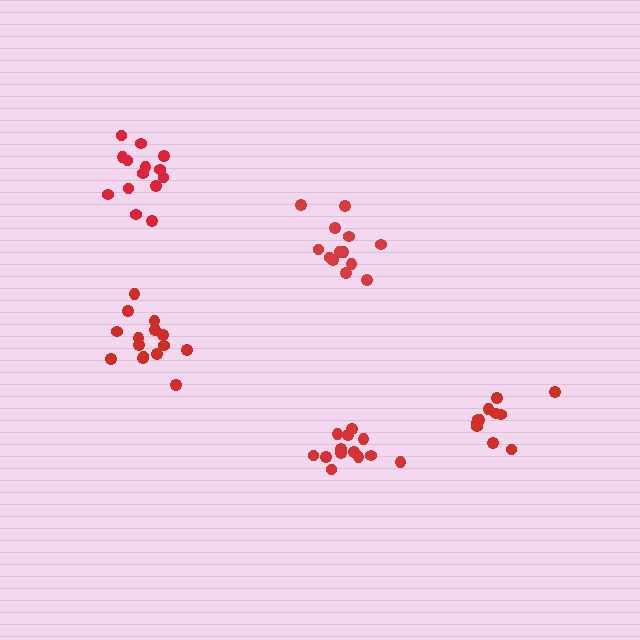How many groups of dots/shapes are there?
There are 5 groups.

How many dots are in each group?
Group 1: 13 dots, Group 2: 14 dots, Group 3: 13 dots, Group 4: 15 dots, Group 5: 11 dots (66 total).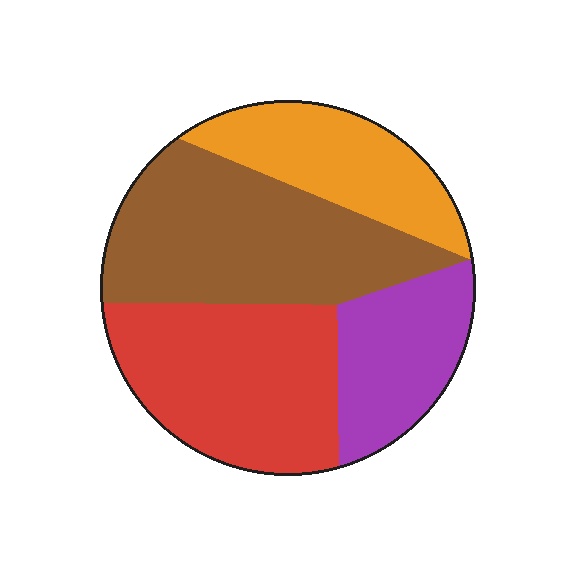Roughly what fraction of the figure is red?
Red takes up about one third (1/3) of the figure.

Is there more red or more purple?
Red.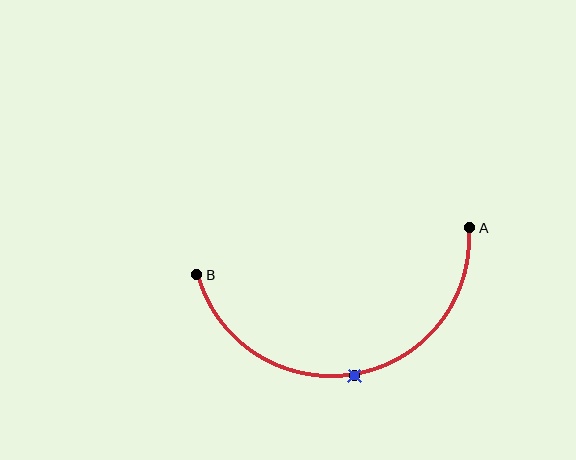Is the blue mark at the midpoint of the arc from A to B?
Yes. The blue mark lies on the arc at equal arc-length from both A and B — it is the arc midpoint.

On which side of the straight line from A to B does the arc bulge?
The arc bulges below the straight line connecting A and B.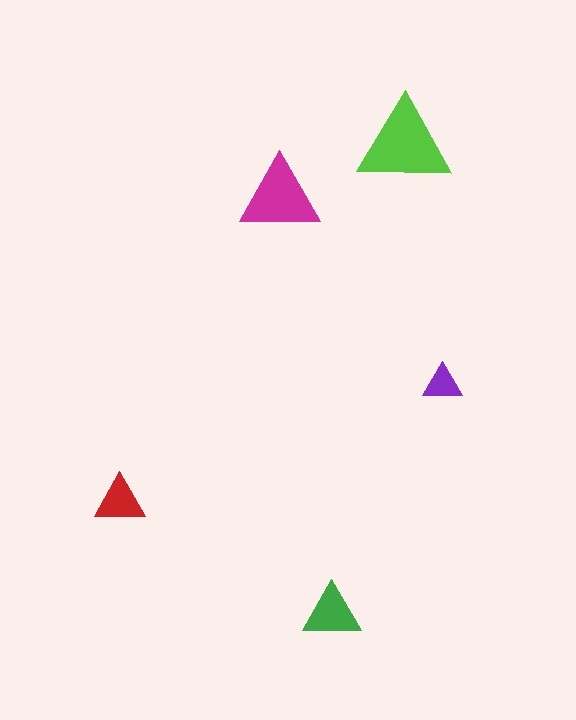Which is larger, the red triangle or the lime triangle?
The lime one.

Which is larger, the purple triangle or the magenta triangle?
The magenta one.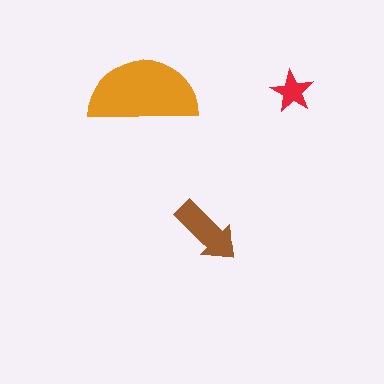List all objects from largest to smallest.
The orange semicircle, the brown arrow, the red star.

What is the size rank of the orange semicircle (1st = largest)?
1st.